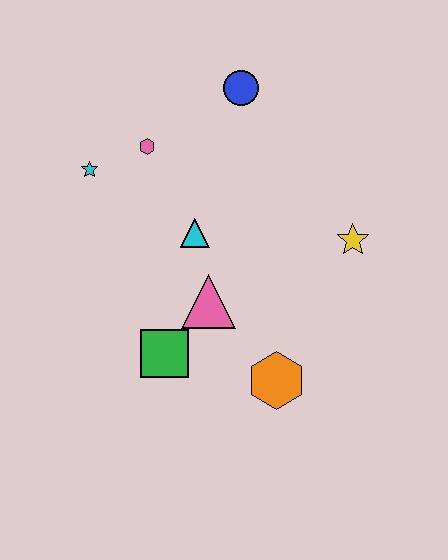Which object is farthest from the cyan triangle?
The orange hexagon is farthest from the cyan triangle.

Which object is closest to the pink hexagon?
The cyan star is closest to the pink hexagon.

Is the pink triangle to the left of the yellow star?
Yes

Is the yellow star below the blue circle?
Yes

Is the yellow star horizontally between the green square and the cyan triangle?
No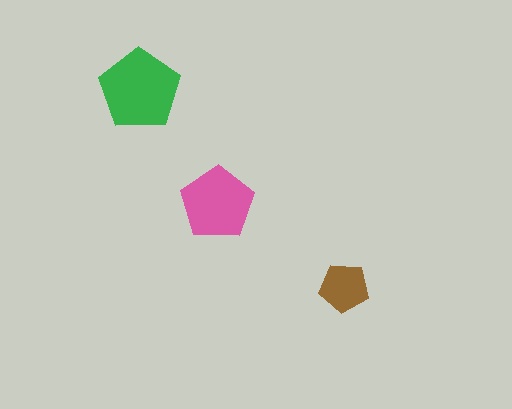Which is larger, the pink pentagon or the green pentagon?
The green one.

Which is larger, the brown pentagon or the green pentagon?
The green one.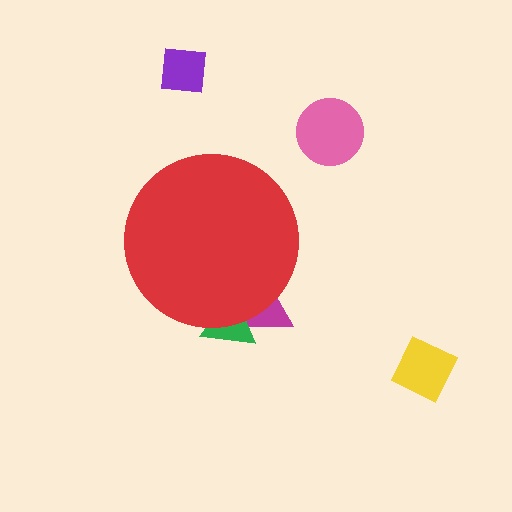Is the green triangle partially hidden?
Yes, the green triangle is partially hidden behind the red circle.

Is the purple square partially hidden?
No, the purple square is fully visible.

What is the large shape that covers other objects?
A red circle.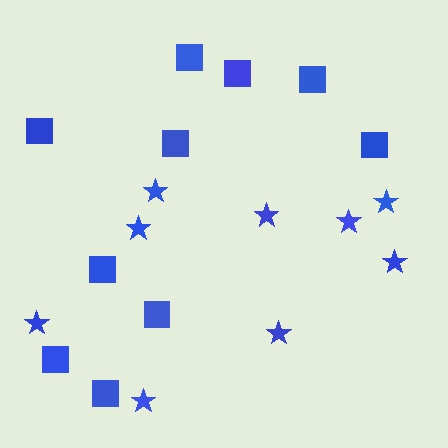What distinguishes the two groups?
There are 2 groups: one group of squares (10) and one group of stars (9).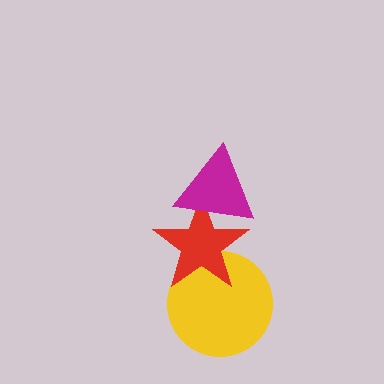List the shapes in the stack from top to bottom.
From top to bottom: the magenta triangle, the red star, the yellow circle.